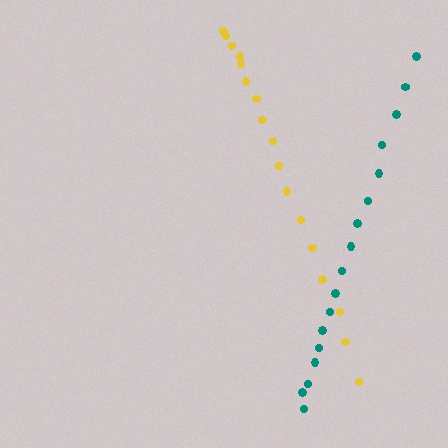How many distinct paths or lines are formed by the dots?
There are 2 distinct paths.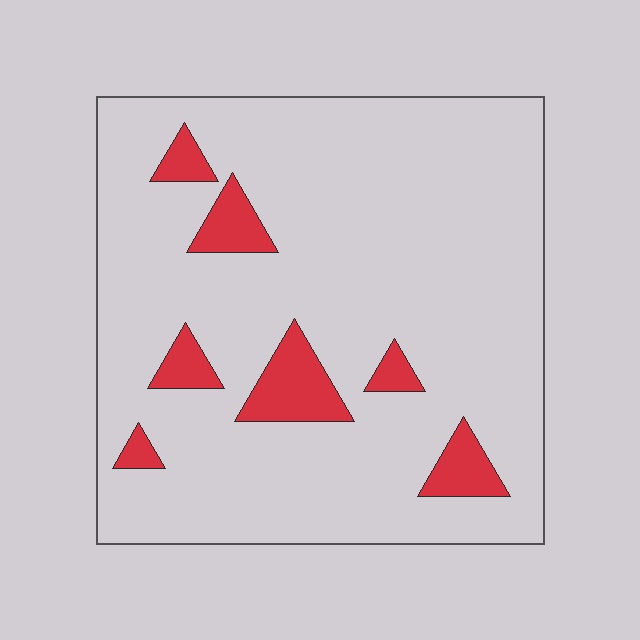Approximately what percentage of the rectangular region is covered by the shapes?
Approximately 10%.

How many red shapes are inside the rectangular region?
7.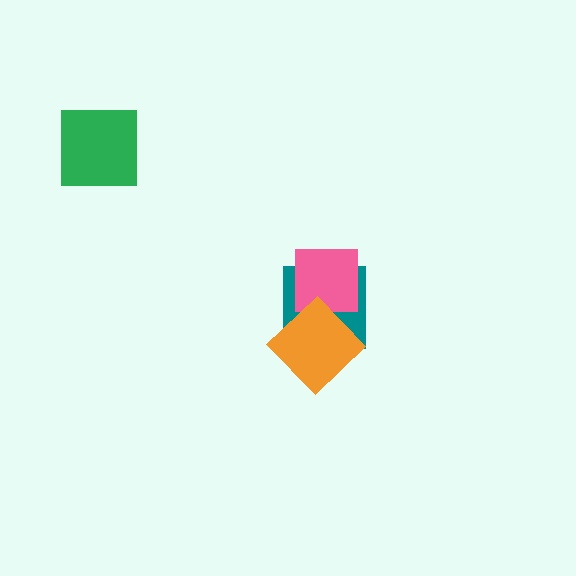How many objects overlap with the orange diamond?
1 object overlaps with the orange diamond.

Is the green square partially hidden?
No, no other shape covers it.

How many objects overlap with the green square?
0 objects overlap with the green square.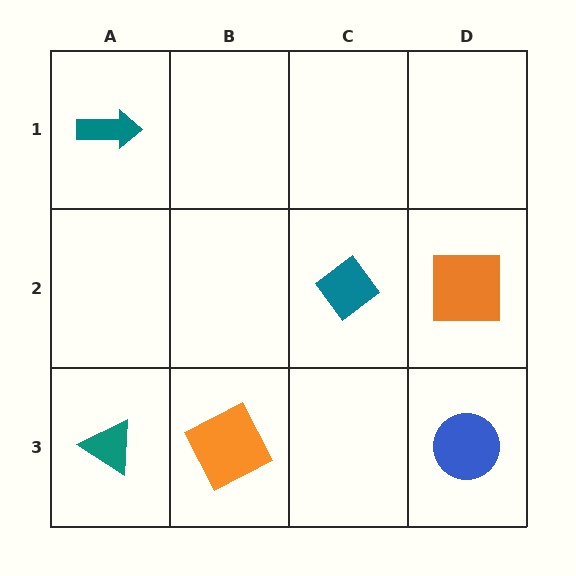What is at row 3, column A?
A teal triangle.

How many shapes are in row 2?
2 shapes.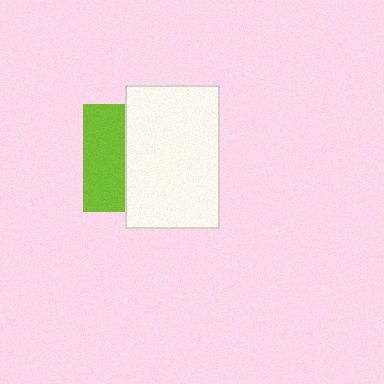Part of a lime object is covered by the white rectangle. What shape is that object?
It is a square.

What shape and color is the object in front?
The object in front is a white rectangle.